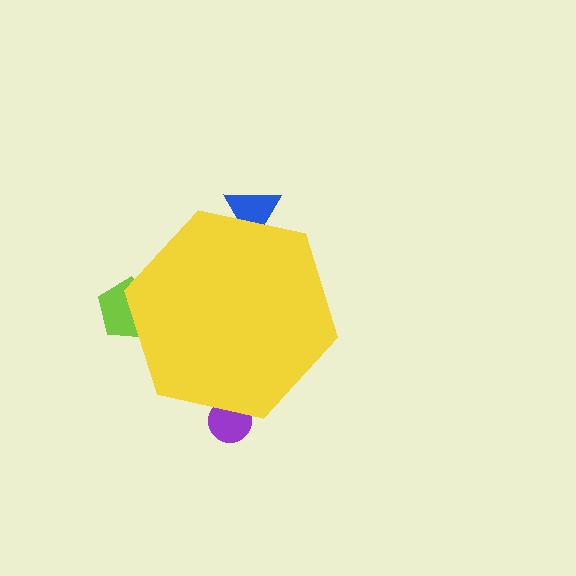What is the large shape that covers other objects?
A yellow hexagon.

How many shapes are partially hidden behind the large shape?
3 shapes are partially hidden.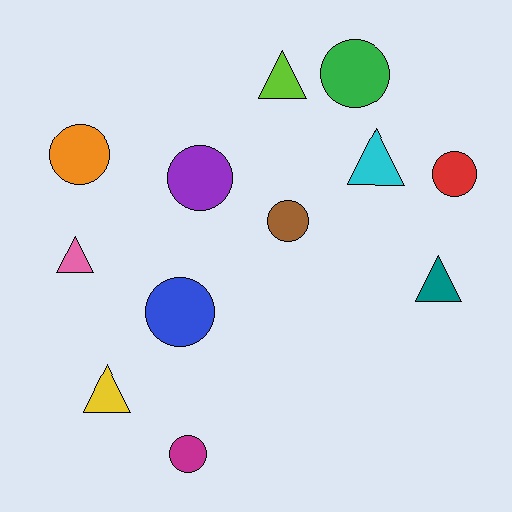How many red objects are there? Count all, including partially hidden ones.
There is 1 red object.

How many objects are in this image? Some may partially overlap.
There are 12 objects.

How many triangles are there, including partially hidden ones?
There are 5 triangles.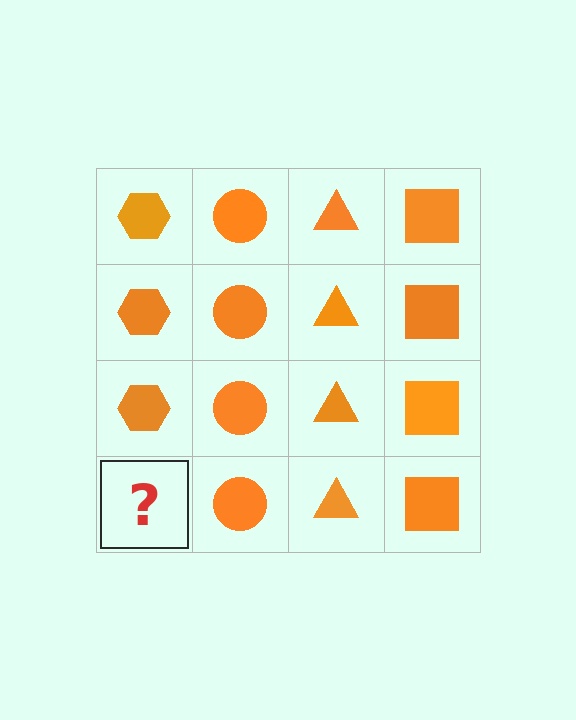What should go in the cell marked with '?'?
The missing cell should contain an orange hexagon.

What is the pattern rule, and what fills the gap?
The rule is that each column has a consistent shape. The gap should be filled with an orange hexagon.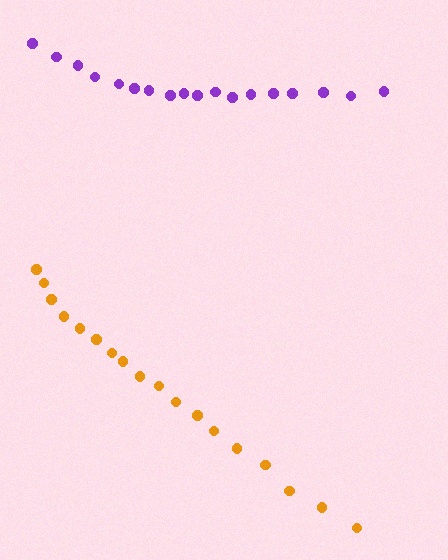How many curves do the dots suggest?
There are 2 distinct paths.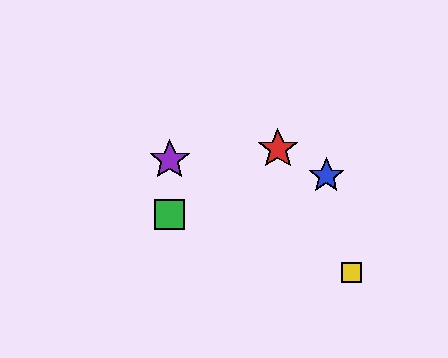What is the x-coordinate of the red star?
The red star is at x≈278.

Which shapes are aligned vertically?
The green square, the purple star are aligned vertically.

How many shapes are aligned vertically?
2 shapes (the green square, the purple star) are aligned vertically.